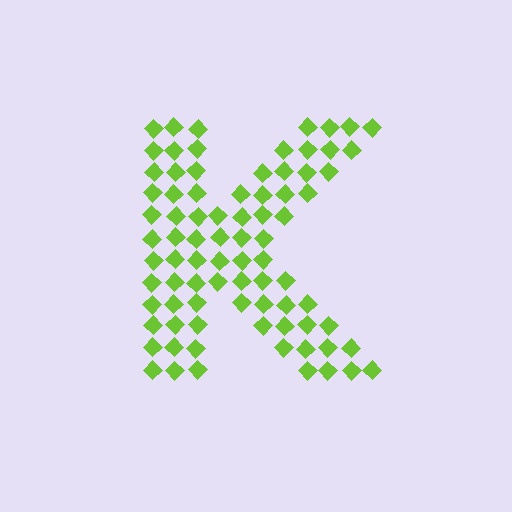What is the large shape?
The large shape is the letter K.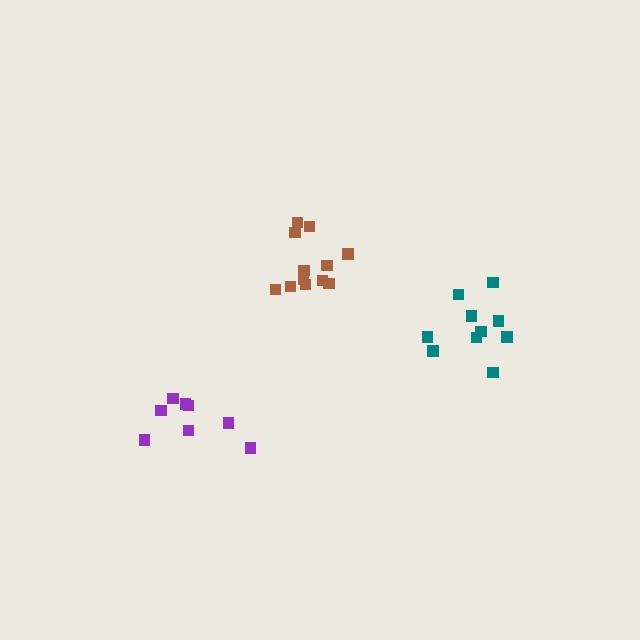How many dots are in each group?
Group 1: 8 dots, Group 2: 12 dots, Group 3: 10 dots (30 total).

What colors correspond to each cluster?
The clusters are colored: purple, brown, teal.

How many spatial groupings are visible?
There are 3 spatial groupings.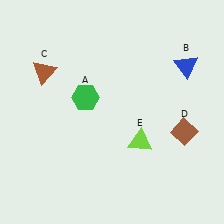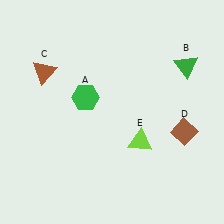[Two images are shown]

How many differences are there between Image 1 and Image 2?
There is 1 difference between the two images.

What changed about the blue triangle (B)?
In Image 1, B is blue. In Image 2, it changed to green.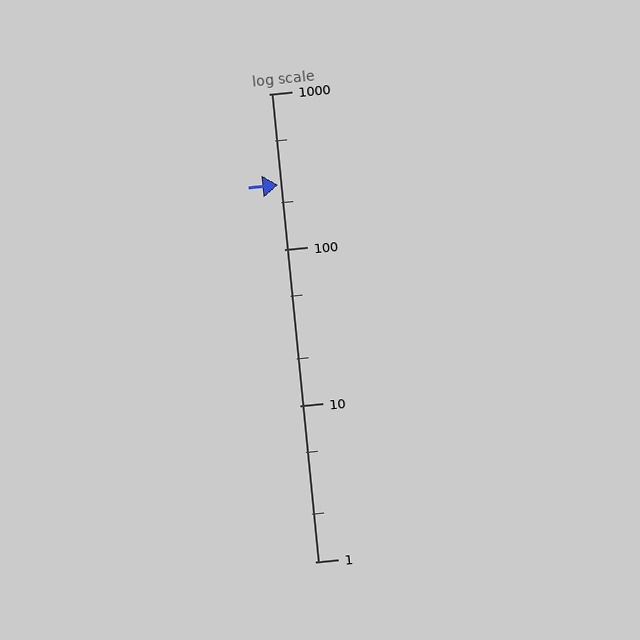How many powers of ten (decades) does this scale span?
The scale spans 3 decades, from 1 to 1000.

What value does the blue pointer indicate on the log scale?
The pointer indicates approximately 260.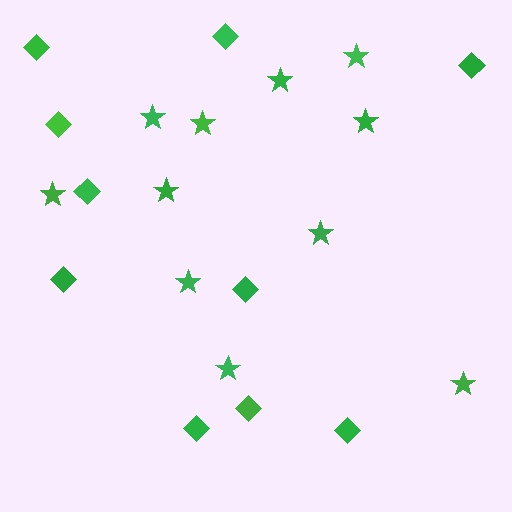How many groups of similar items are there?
There are 2 groups: one group of stars (11) and one group of diamonds (10).